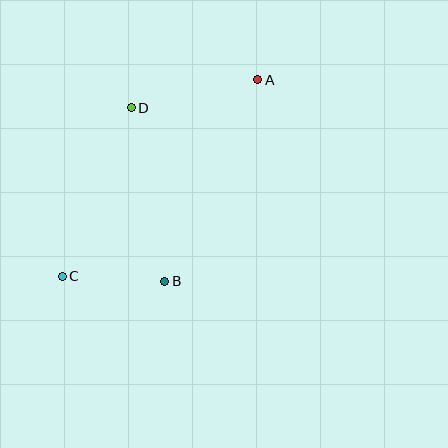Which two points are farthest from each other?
Points A and C are farthest from each other.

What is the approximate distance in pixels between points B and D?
The distance between B and D is approximately 177 pixels.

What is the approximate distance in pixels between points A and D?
The distance between A and D is approximately 130 pixels.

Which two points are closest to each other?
Points B and C are closest to each other.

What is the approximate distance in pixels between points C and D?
The distance between C and D is approximately 182 pixels.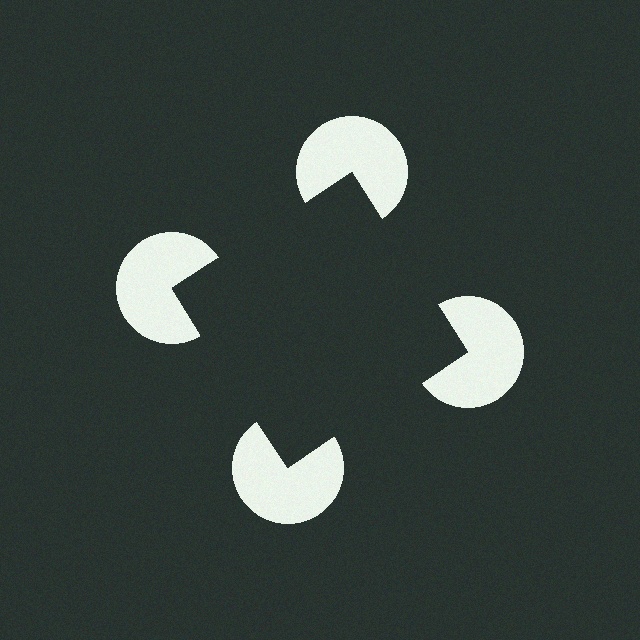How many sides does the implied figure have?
4 sides.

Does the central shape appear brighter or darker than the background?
It typically appears slightly darker than the background, even though no actual brightness change is drawn.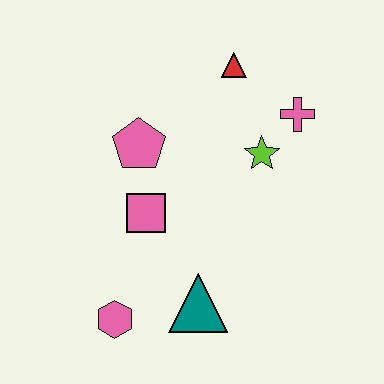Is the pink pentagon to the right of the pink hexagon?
Yes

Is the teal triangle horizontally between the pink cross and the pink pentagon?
Yes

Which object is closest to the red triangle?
The pink cross is closest to the red triangle.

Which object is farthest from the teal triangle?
The red triangle is farthest from the teal triangle.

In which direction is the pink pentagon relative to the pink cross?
The pink pentagon is to the left of the pink cross.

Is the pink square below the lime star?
Yes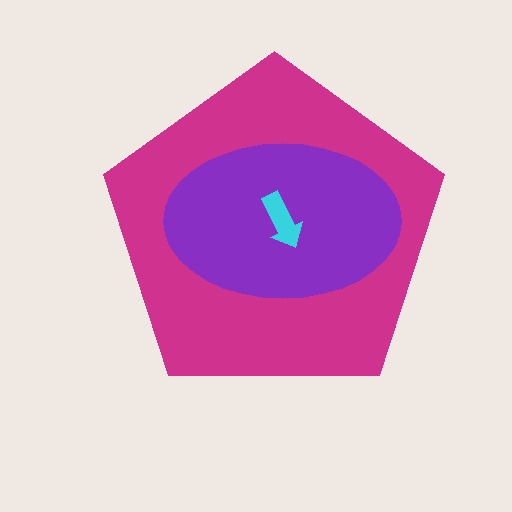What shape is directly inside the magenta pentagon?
The purple ellipse.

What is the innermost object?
The cyan arrow.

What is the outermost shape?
The magenta pentagon.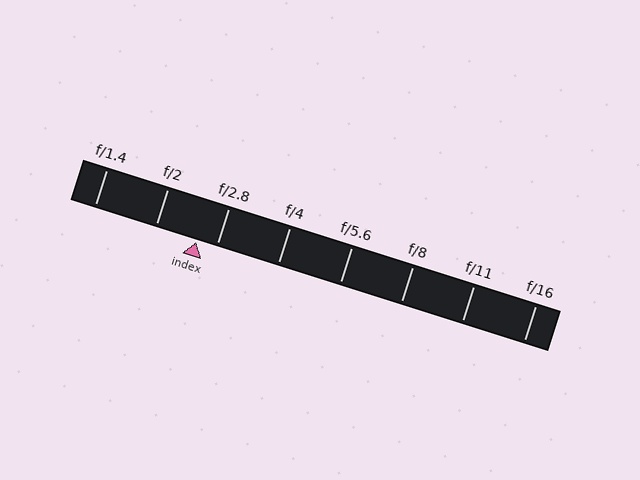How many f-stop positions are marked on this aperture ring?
There are 8 f-stop positions marked.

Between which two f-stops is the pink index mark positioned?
The index mark is between f/2 and f/2.8.